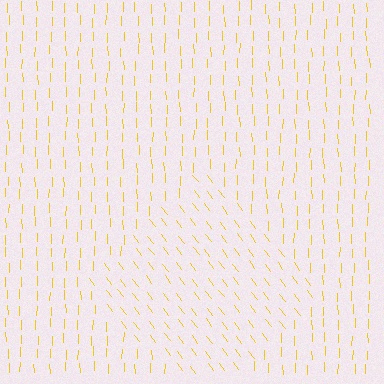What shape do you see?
I see a diamond.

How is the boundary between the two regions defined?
The boundary is defined purely by a change in line orientation (approximately 36 degrees difference). All lines are the same color and thickness.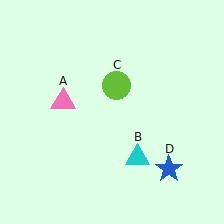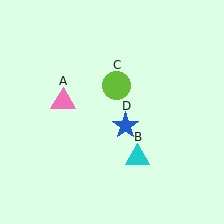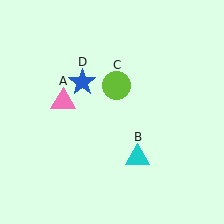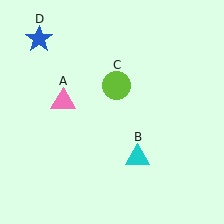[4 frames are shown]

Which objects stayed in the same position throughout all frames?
Pink triangle (object A) and cyan triangle (object B) and lime circle (object C) remained stationary.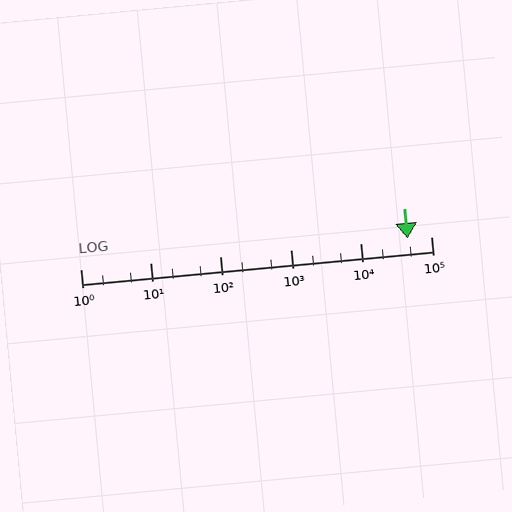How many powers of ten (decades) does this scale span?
The scale spans 5 decades, from 1 to 100000.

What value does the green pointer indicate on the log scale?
The pointer indicates approximately 47000.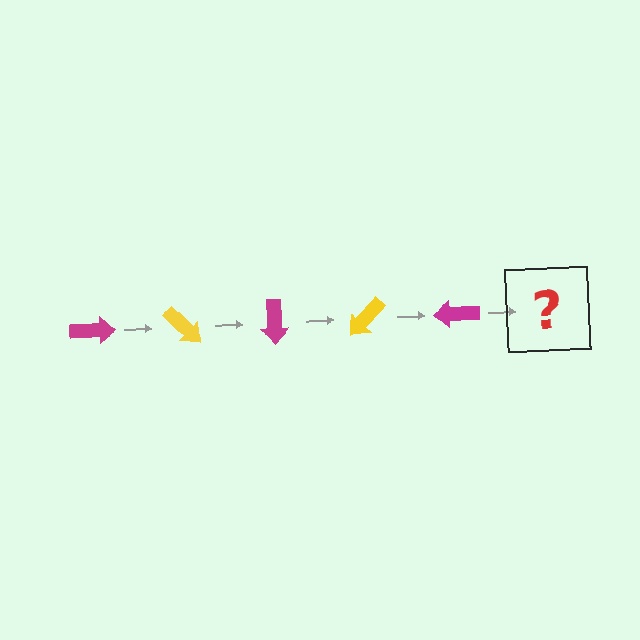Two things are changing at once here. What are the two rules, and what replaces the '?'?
The two rules are that it rotates 45 degrees each step and the color cycles through magenta and yellow. The '?' should be a yellow arrow, rotated 225 degrees from the start.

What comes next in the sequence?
The next element should be a yellow arrow, rotated 225 degrees from the start.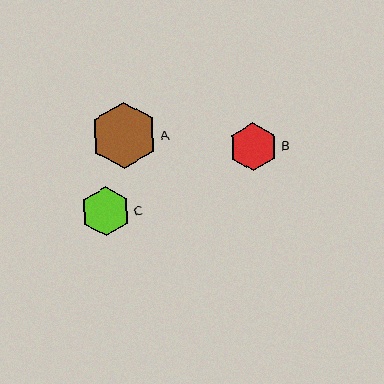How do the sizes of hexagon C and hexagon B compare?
Hexagon C and hexagon B are approximately the same size.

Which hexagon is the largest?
Hexagon A is the largest with a size of approximately 67 pixels.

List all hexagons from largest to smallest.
From largest to smallest: A, C, B.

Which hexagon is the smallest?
Hexagon B is the smallest with a size of approximately 48 pixels.